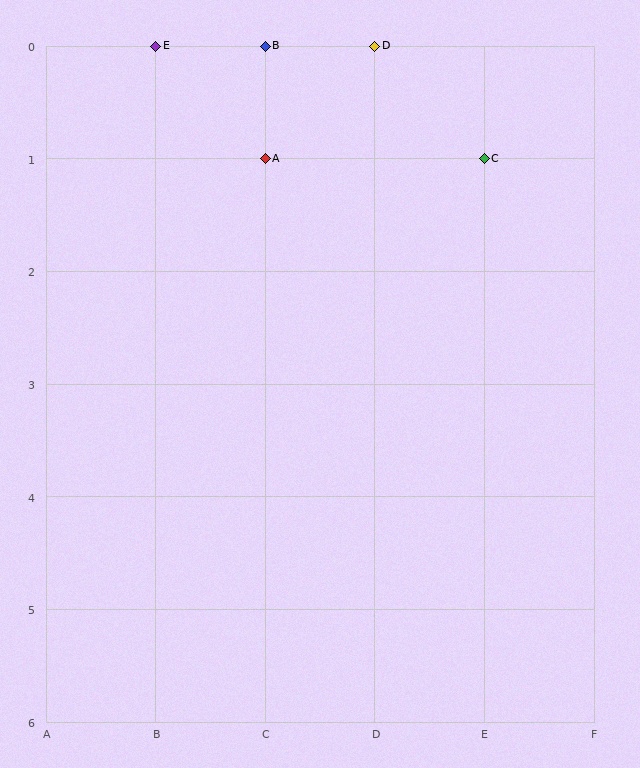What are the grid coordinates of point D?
Point D is at grid coordinates (D, 0).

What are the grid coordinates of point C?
Point C is at grid coordinates (E, 1).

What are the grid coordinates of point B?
Point B is at grid coordinates (C, 0).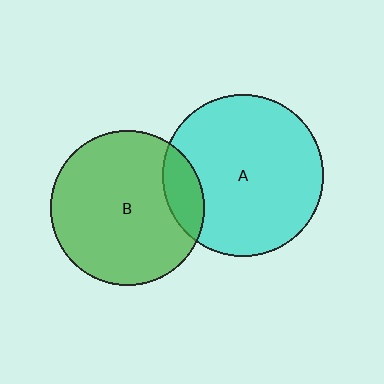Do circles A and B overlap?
Yes.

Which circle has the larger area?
Circle A (cyan).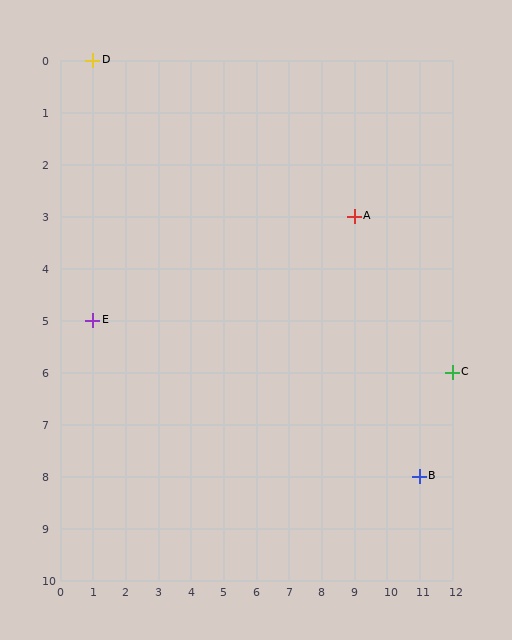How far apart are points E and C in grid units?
Points E and C are 11 columns and 1 row apart (about 11.0 grid units diagonally).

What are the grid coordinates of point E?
Point E is at grid coordinates (1, 5).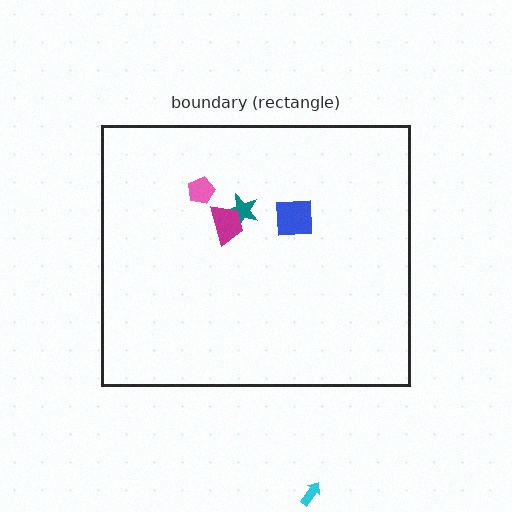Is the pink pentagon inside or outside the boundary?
Inside.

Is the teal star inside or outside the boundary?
Inside.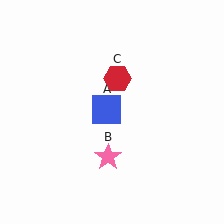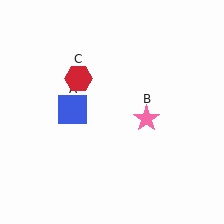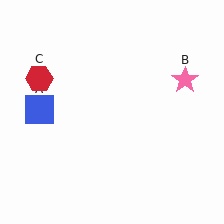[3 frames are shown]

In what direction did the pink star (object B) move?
The pink star (object B) moved up and to the right.